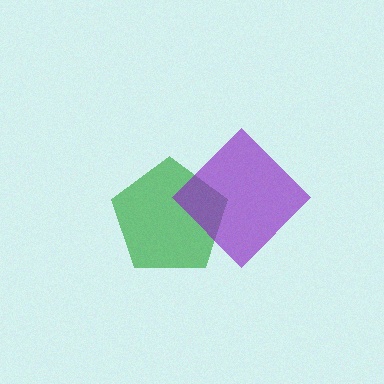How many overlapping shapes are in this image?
There are 2 overlapping shapes in the image.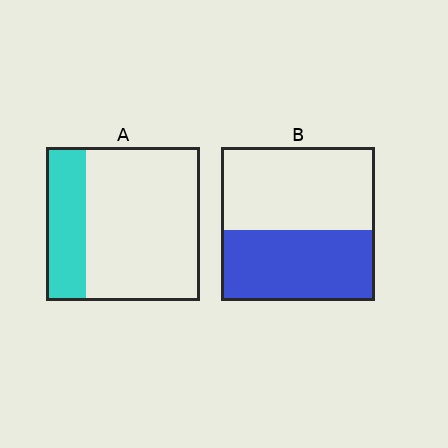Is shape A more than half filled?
No.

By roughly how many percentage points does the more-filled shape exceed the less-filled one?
By roughly 20 percentage points (B over A).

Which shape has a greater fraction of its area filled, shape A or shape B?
Shape B.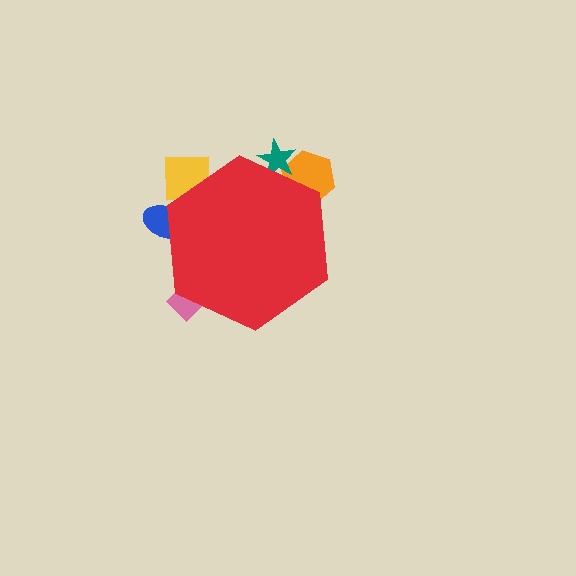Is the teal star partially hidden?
Yes, the teal star is partially hidden behind the red hexagon.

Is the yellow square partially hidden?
Yes, the yellow square is partially hidden behind the red hexagon.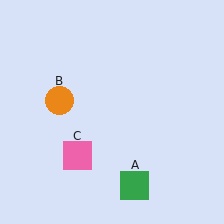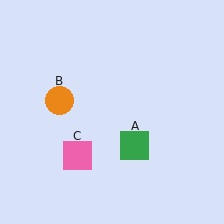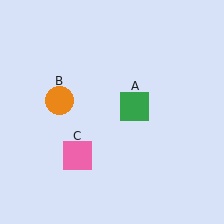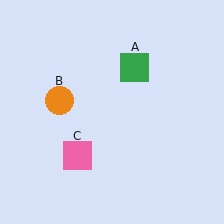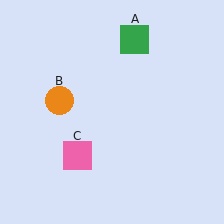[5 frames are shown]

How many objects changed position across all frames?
1 object changed position: green square (object A).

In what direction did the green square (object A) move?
The green square (object A) moved up.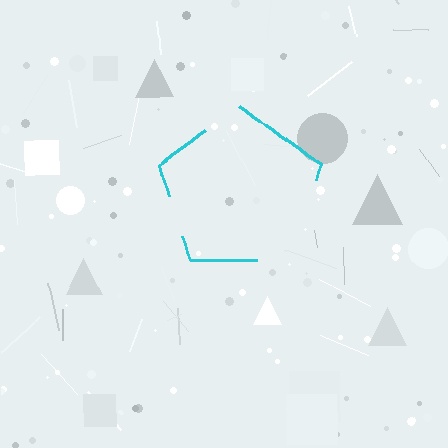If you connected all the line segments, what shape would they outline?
They would outline a pentagon.